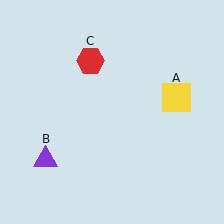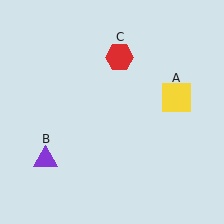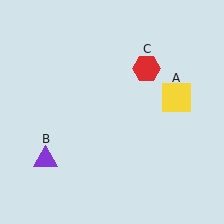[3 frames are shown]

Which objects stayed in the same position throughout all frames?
Yellow square (object A) and purple triangle (object B) remained stationary.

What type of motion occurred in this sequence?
The red hexagon (object C) rotated clockwise around the center of the scene.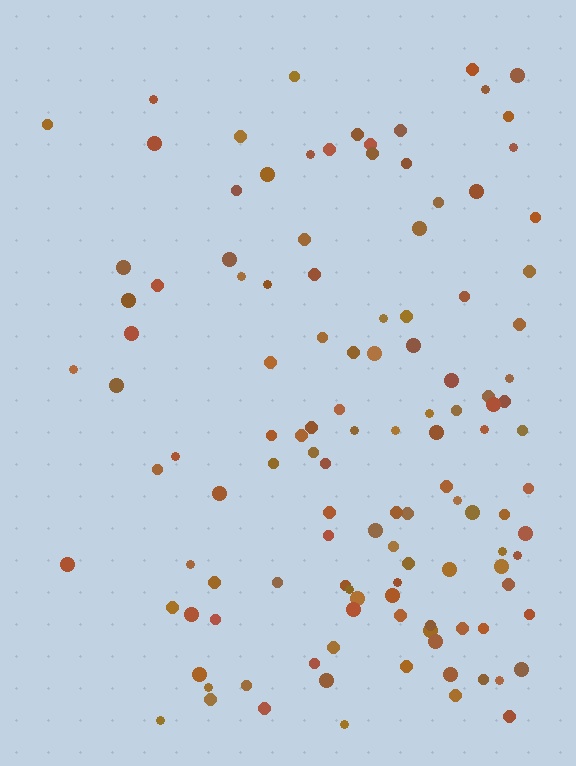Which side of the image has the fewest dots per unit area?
The left.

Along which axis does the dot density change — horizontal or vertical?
Horizontal.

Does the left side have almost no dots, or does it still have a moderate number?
Still a moderate number, just noticeably fewer than the right.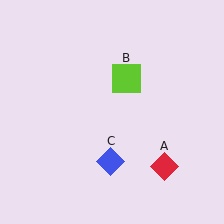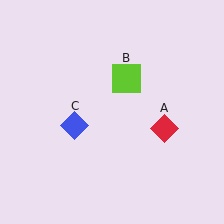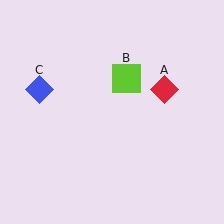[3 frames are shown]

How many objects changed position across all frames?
2 objects changed position: red diamond (object A), blue diamond (object C).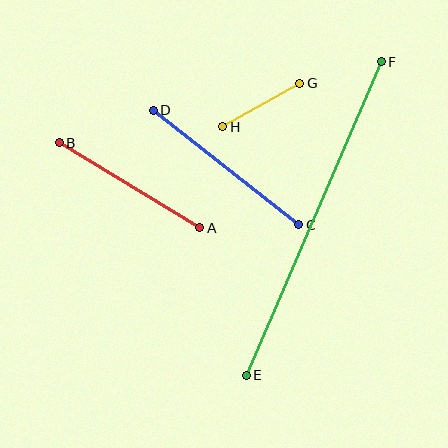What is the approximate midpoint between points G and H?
The midpoint is at approximately (261, 105) pixels.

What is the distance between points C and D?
The distance is approximately 185 pixels.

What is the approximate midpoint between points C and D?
The midpoint is at approximately (226, 167) pixels.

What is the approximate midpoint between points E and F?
The midpoint is at approximately (314, 219) pixels.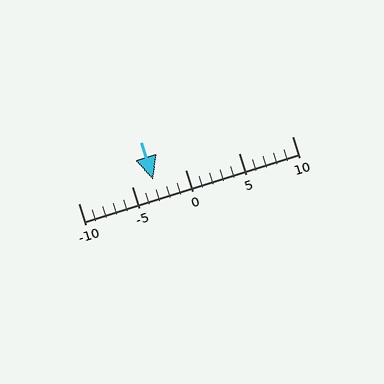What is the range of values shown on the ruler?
The ruler shows values from -10 to 10.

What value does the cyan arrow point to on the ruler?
The cyan arrow points to approximately -3.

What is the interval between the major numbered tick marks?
The major tick marks are spaced 5 units apart.